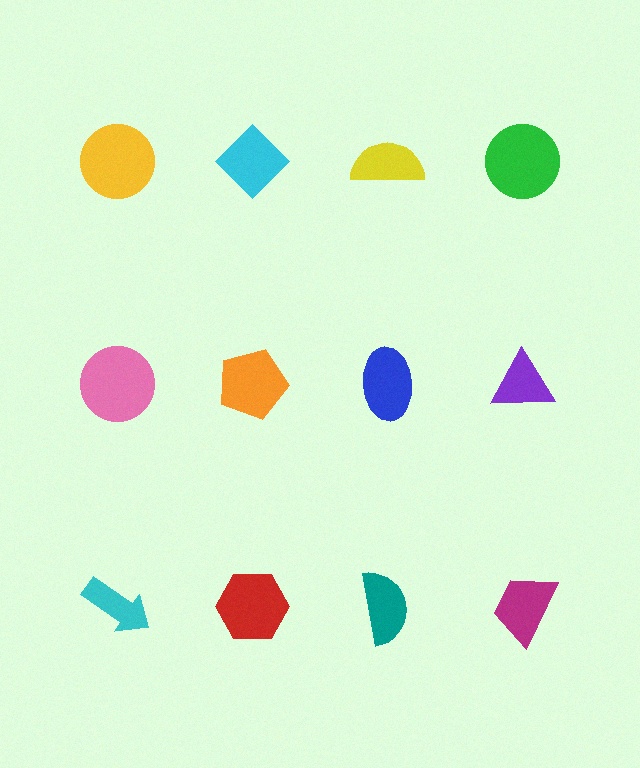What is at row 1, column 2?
A cyan diamond.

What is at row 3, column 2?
A red hexagon.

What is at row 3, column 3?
A teal semicircle.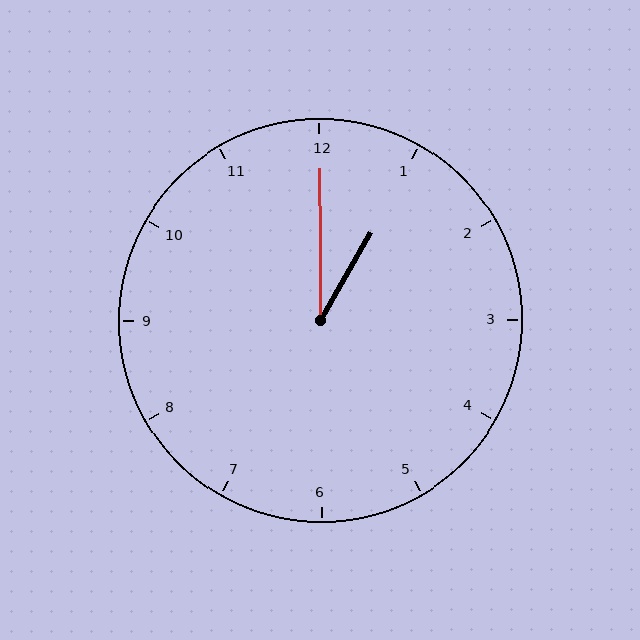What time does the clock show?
1:00.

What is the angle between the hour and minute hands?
Approximately 30 degrees.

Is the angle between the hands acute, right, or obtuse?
It is acute.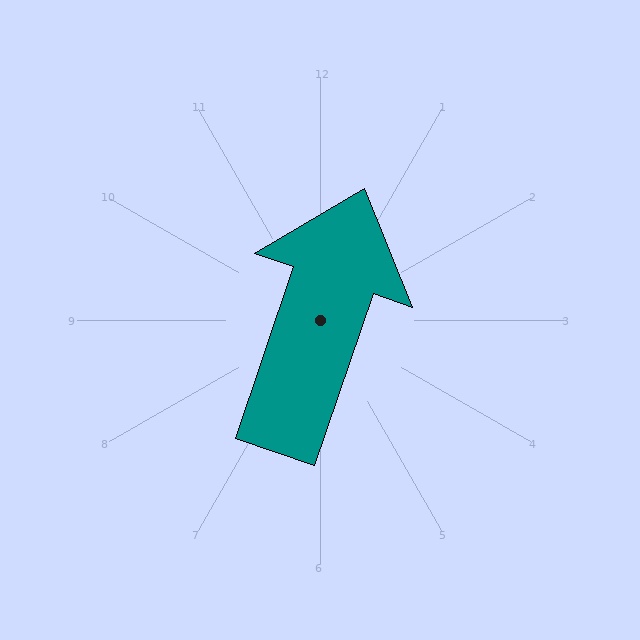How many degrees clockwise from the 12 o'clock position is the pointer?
Approximately 19 degrees.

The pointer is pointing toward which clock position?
Roughly 1 o'clock.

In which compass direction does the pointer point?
North.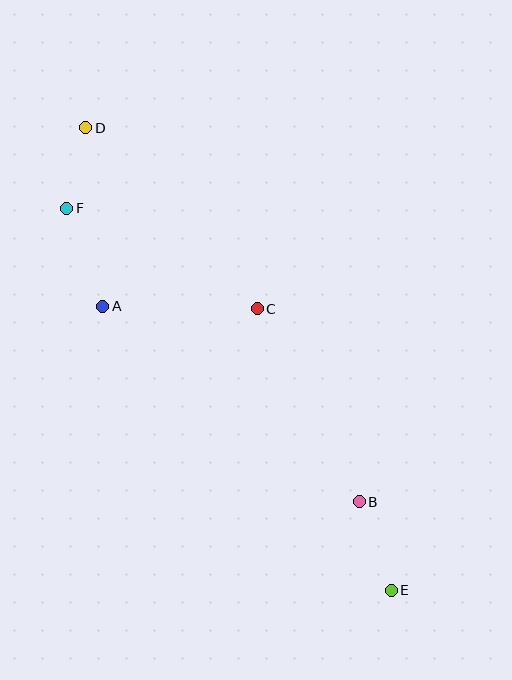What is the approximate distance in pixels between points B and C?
The distance between B and C is approximately 218 pixels.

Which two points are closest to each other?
Points D and F are closest to each other.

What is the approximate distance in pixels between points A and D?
The distance between A and D is approximately 179 pixels.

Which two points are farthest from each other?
Points D and E are farthest from each other.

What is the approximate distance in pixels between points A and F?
The distance between A and F is approximately 104 pixels.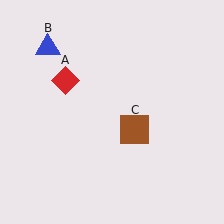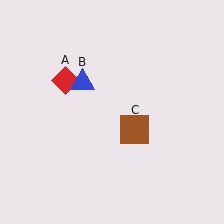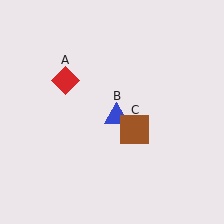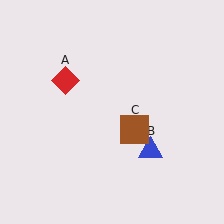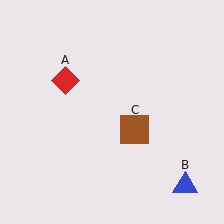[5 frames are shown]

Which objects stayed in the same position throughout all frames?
Red diamond (object A) and brown square (object C) remained stationary.